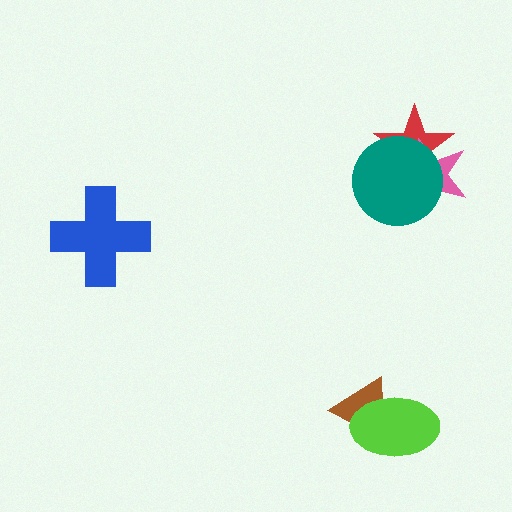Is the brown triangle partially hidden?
Yes, it is partially covered by another shape.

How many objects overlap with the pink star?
2 objects overlap with the pink star.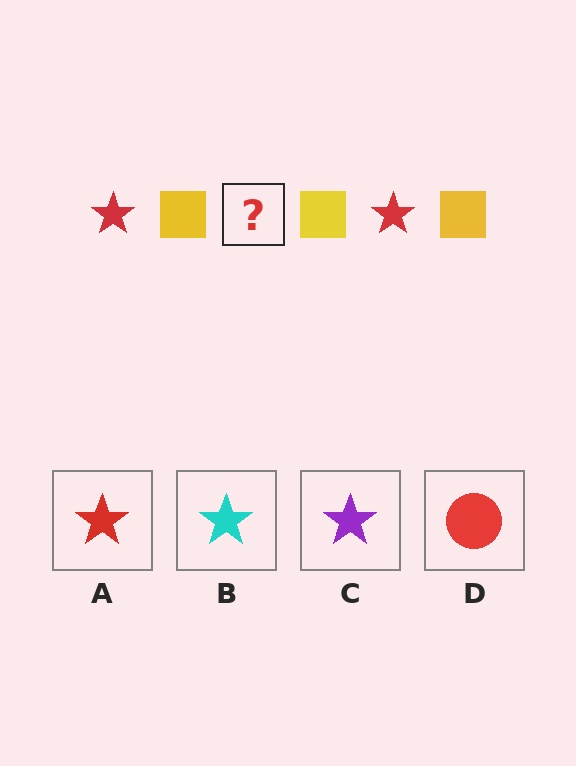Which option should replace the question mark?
Option A.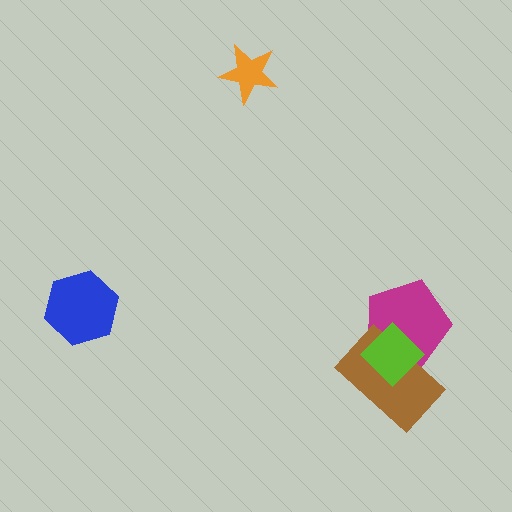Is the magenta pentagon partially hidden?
Yes, it is partially covered by another shape.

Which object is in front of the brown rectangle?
The lime diamond is in front of the brown rectangle.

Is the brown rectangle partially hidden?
Yes, it is partially covered by another shape.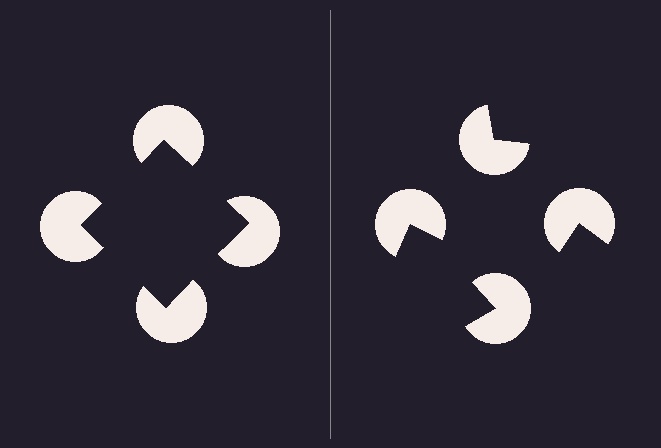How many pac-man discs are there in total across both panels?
8 — 4 on each side.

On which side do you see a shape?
An illusory square appears on the left side. On the right side the wedge cuts are rotated, so no coherent shape forms.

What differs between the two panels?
The pac-man discs are positioned identically on both sides; only the wedge orientations differ. On the left they align to a square; on the right they are misaligned.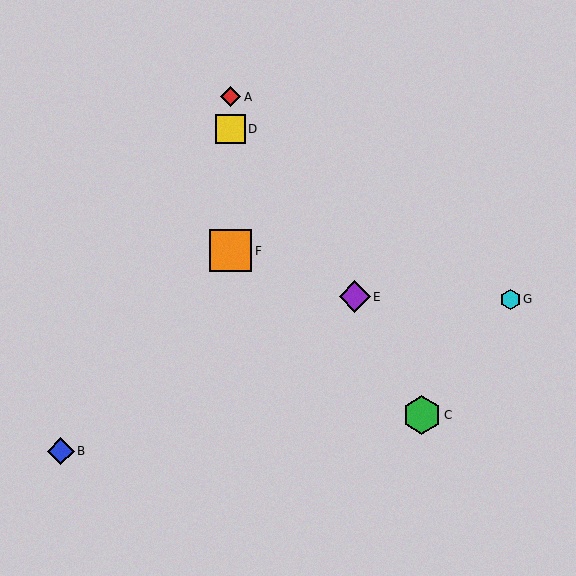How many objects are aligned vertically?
3 objects (A, D, F) are aligned vertically.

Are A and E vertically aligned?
No, A is at x≈230 and E is at x≈355.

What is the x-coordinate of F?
Object F is at x≈230.